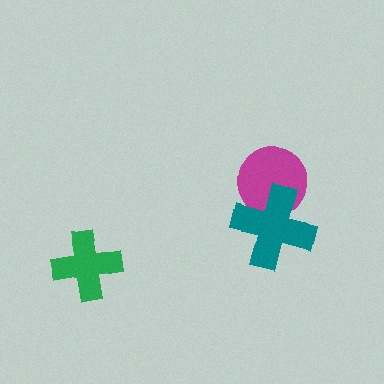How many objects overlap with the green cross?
0 objects overlap with the green cross.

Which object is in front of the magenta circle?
The teal cross is in front of the magenta circle.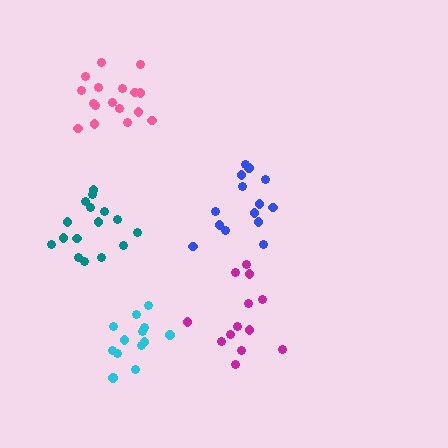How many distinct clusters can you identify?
There are 5 distinct clusters.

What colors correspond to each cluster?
The clusters are colored: blue, pink, magenta, cyan, teal.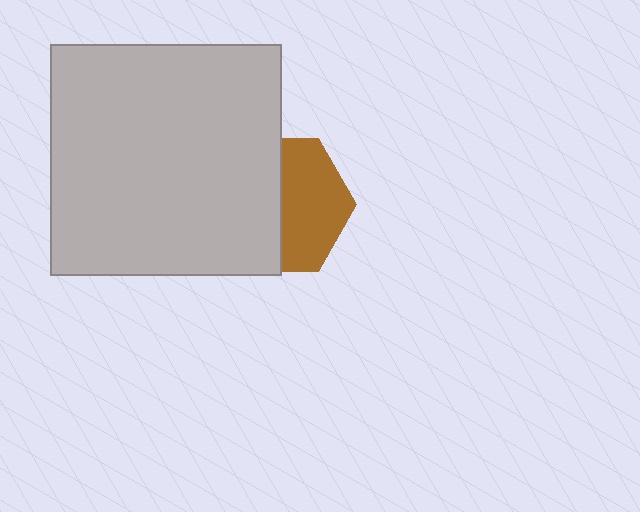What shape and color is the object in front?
The object in front is a light gray square.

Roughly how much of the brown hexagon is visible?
About half of it is visible (roughly 49%).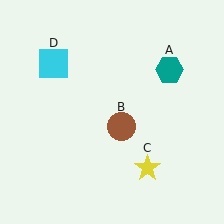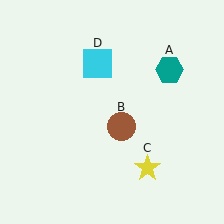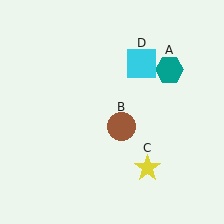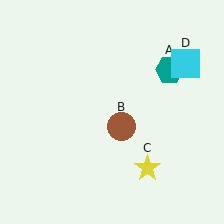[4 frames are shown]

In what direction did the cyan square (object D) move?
The cyan square (object D) moved right.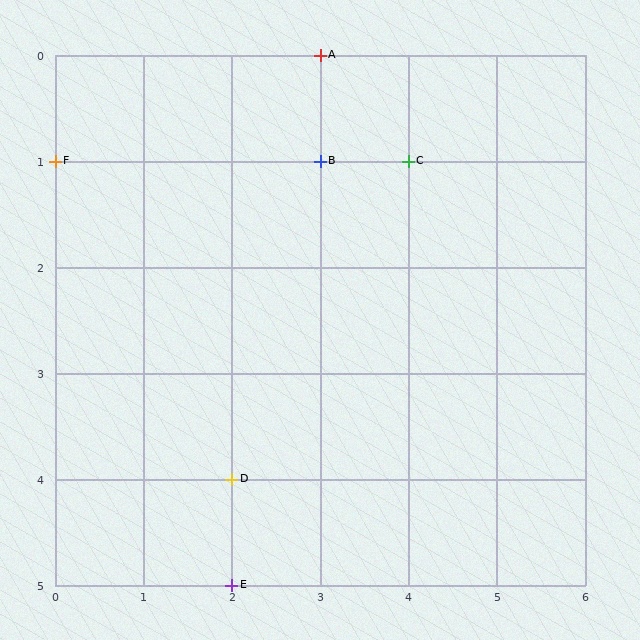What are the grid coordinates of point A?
Point A is at grid coordinates (3, 0).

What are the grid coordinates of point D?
Point D is at grid coordinates (2, 4).